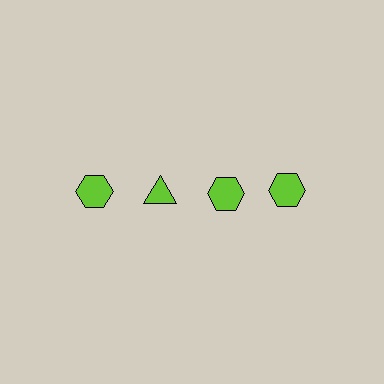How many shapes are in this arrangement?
There are 4 shapes arranged in a grid pattern.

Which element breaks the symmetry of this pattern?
The lime triangle in the top row, second from left column breaks the symmetry. All other shapes are lime hexagons.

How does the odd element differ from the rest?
It has a different shape: triangle instead of hexagon.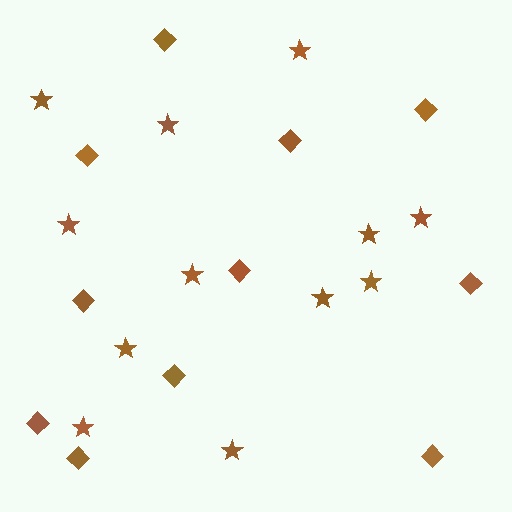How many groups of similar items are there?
There are 2 groups: one group of diamonds (11) and one group of stars (12).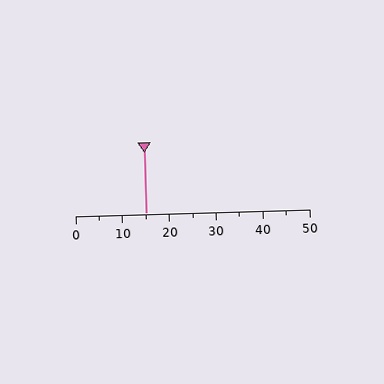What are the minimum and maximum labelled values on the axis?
The axis runs from 0 to 50.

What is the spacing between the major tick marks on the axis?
The major ticks are spaced 10 apart.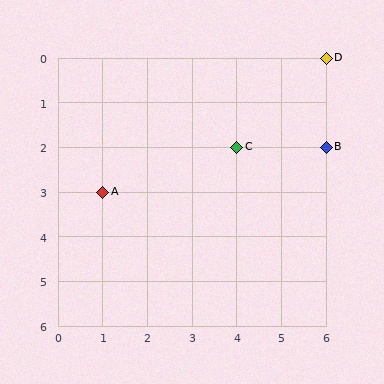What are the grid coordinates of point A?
Point A is at grid coordinates (1, 3).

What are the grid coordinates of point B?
Point B is at grid coordinates (6, 2).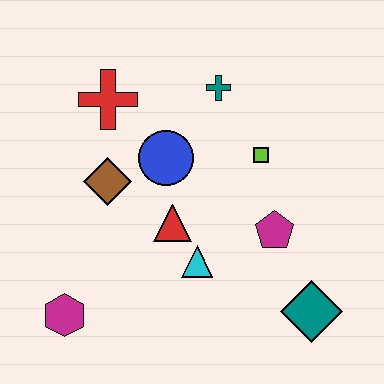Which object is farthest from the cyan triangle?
The red cross is farthest from the cyan triangle.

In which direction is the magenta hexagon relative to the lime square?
The magenta hexagon is to the left of the lime square.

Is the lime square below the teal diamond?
No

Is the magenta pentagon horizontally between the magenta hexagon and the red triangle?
No